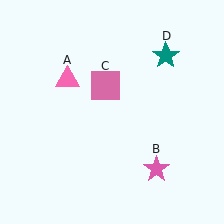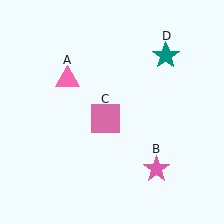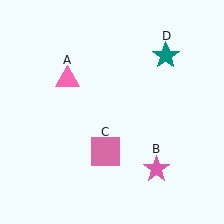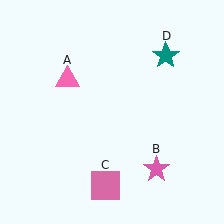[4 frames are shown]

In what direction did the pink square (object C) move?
The pink square (object C) moved down.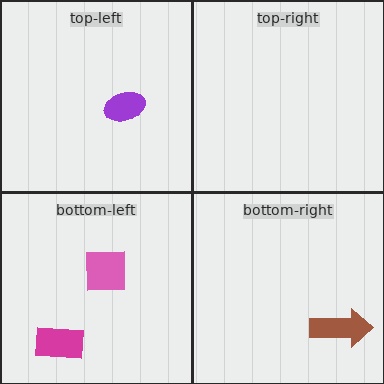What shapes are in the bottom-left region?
The magenta rectangle, the pink square.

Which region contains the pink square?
The bottom-left region.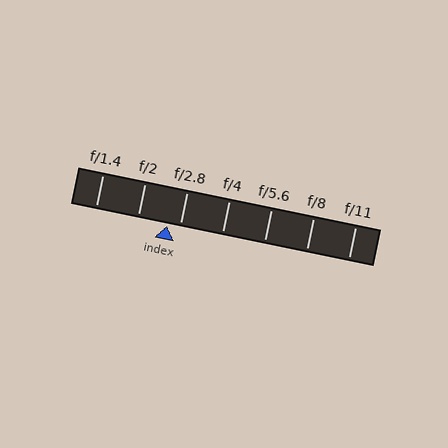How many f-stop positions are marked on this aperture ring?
There are 7 f-stop positions marked.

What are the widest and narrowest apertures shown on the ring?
The widest aperture shown is f/1.4 and the narrowest is f/11.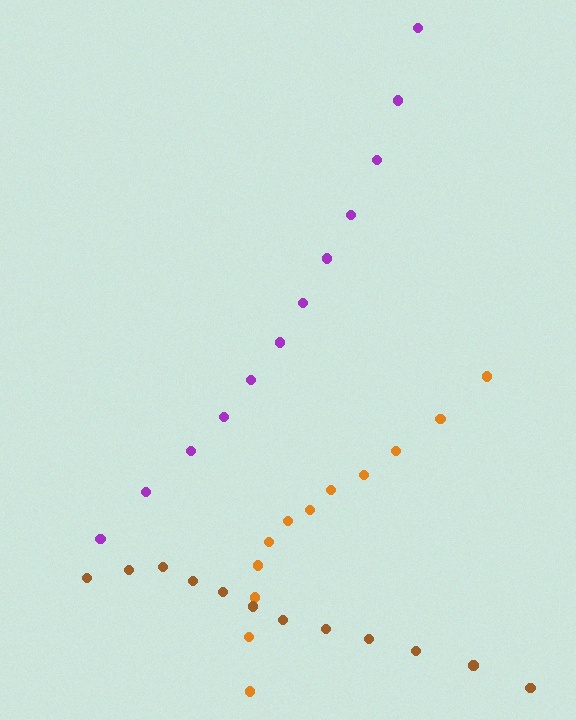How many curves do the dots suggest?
There are 3 distinct paths.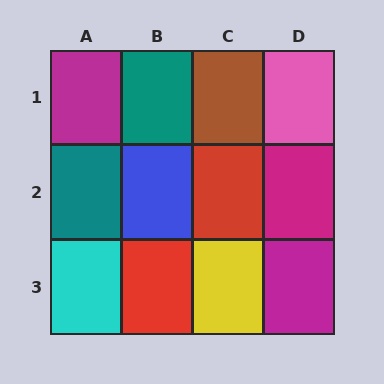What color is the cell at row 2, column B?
Blue.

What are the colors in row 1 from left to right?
Magenta, teal, brown, pink.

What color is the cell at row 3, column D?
Magenta.